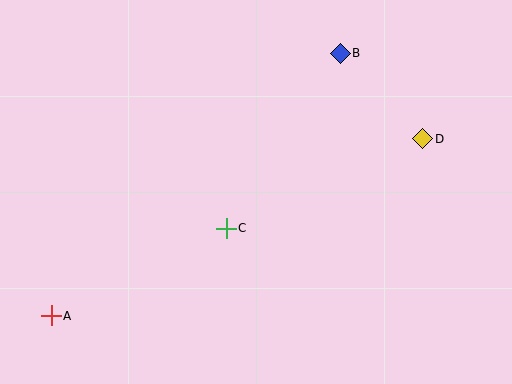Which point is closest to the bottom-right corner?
Point D is closest to the bottom-right corner.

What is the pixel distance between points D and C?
The distance between D and C is 216 pixels.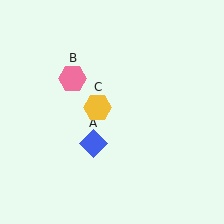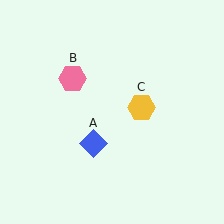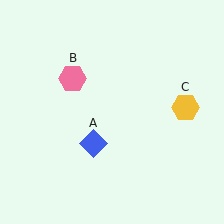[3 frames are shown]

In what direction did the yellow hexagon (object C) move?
The yellow hexagon (object C) moved right.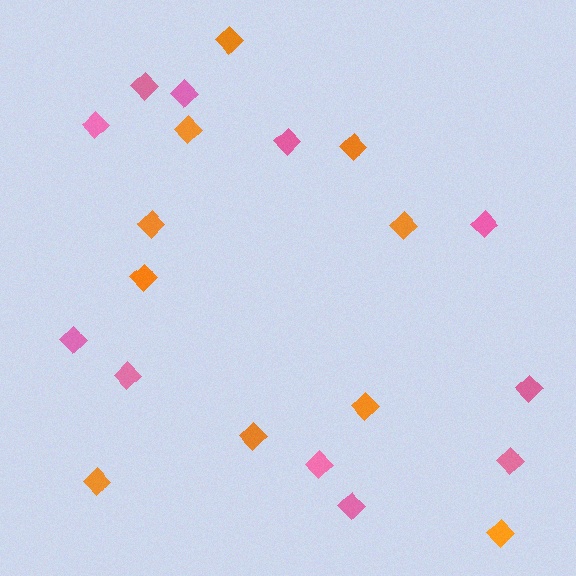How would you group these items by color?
There are 2 groups: one group of pink diamonds (11) and one group of orange diamonds (10).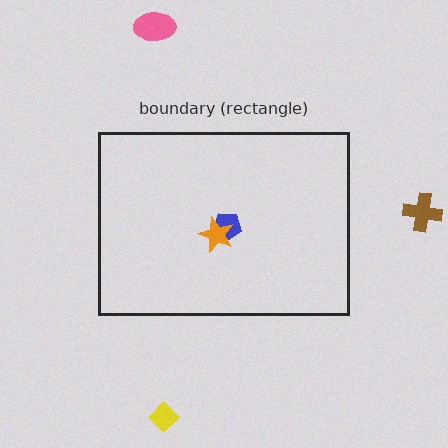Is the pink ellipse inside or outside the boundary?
Outside.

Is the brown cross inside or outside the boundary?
Outside.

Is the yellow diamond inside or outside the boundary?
Outside.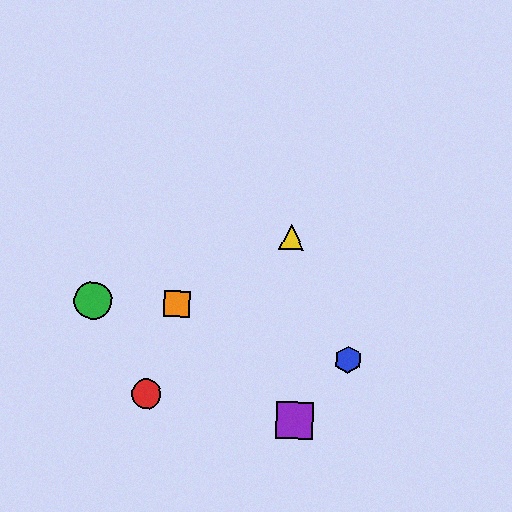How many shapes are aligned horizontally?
2 shapes (the green circle, the orange square) are aligned horizontally.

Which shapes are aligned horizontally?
The green circle, the orange square are aligned horizontally.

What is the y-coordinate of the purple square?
The purple square is at y≈421.